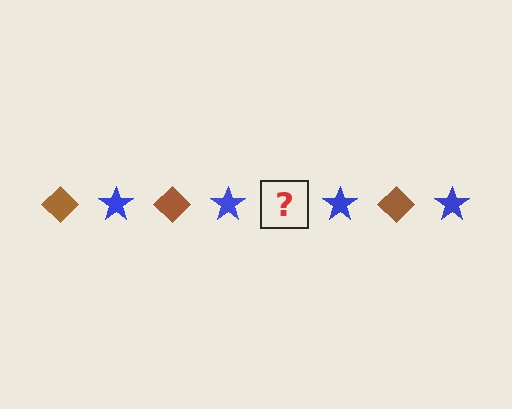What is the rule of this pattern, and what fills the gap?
The rule is that the pattern alternates between brown diamond and blue star. The gap should be filled with a brown diamond.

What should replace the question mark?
The question mark should be replaced with a brown diamond.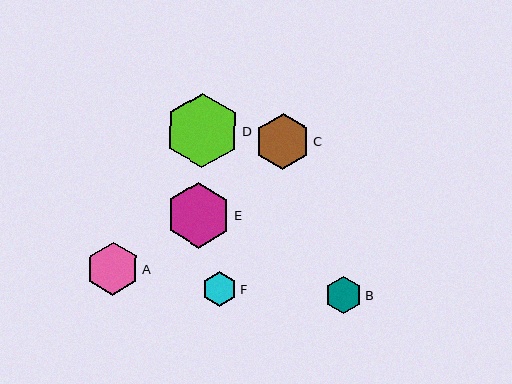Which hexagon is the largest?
Hexagon D is the largest with a size of approximately 74 pixels.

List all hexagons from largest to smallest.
From largest to smallest: D, E, C, A, B, F.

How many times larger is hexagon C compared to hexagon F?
Hexagon C is approximately 1.6 times the size of hexagon F.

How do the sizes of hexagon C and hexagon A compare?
Hexagon C and hexagon A are approximately the same size.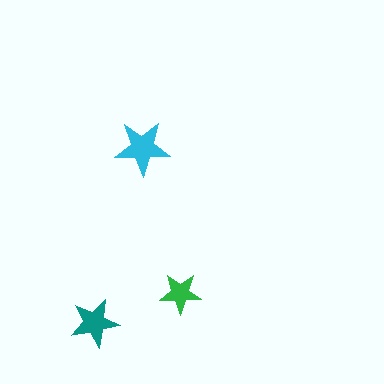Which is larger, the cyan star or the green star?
The cyan one.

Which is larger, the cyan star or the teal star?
The cyan one.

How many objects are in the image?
There are 3 objects in the image.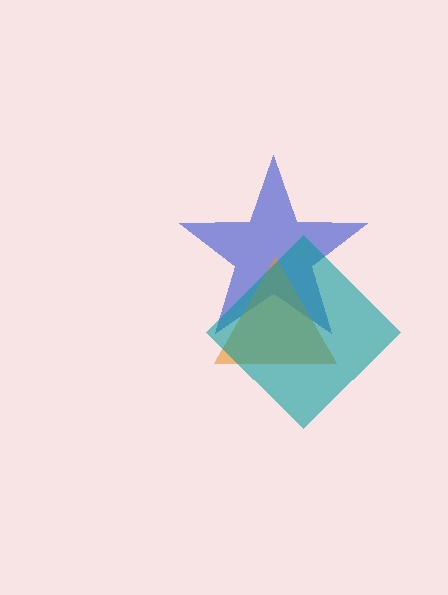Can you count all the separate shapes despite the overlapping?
Yes, there are 3 separate shapes.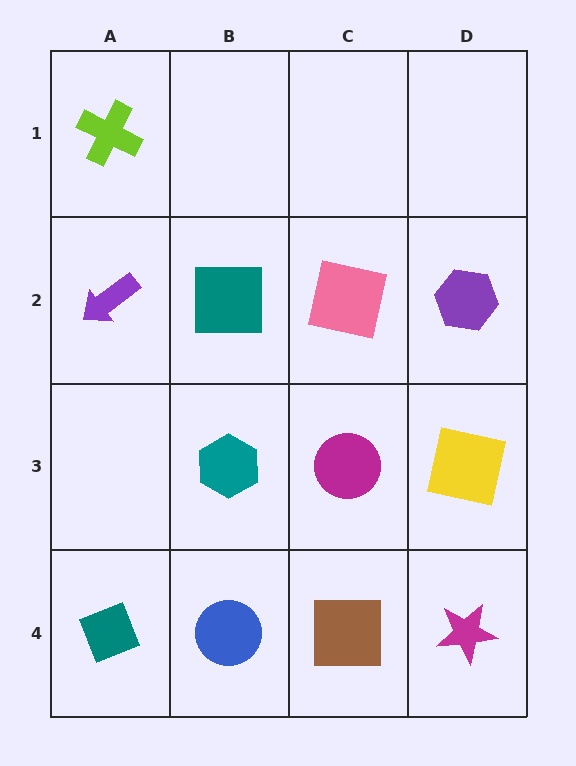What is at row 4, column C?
A brown square.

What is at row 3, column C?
A magenta circle.